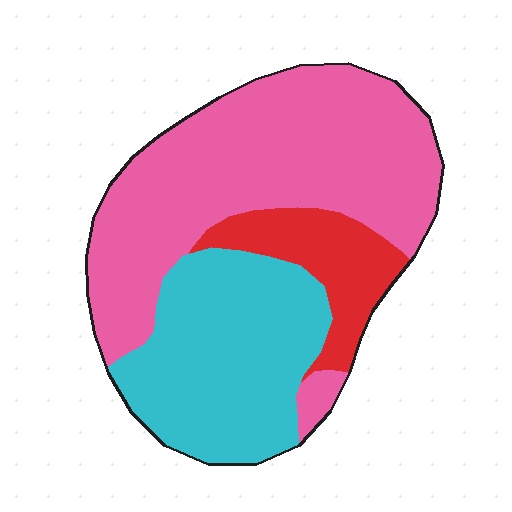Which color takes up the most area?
Pink, at roughly 55%.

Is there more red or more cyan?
Cyan.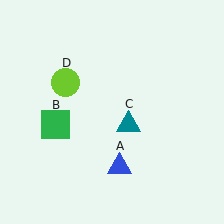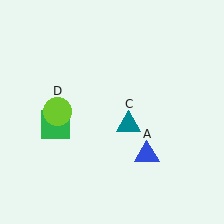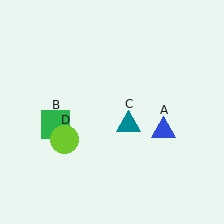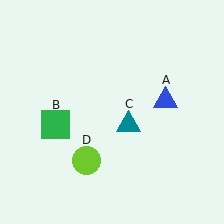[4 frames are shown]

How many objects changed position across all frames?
2 objects changed position: blue triangle (object A), lime circle (object D).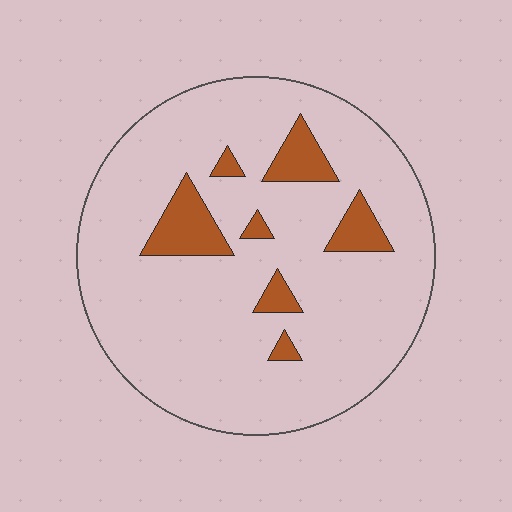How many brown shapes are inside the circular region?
7.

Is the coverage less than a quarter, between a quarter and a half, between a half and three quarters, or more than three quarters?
Less than a quarter.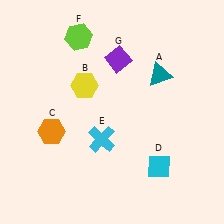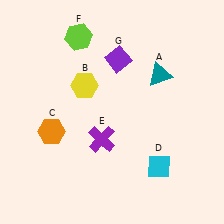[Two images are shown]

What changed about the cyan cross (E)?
In Image 1, E is cyan. In Image 2, it changed to purple.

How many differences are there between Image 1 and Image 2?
There is 1 difference between the two images.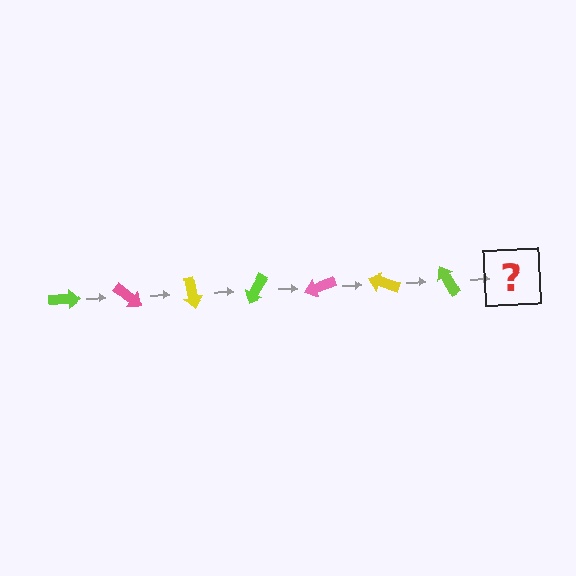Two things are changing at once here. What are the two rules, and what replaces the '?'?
The two rules are that it rotates 40 degrees each step and the color cycles through lime, pink, and yellow. The '?' should be a pink arrow, rotated 280 degrees from the start.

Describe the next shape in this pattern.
It should be a pink arrow, rotated 280 degrees from the start.